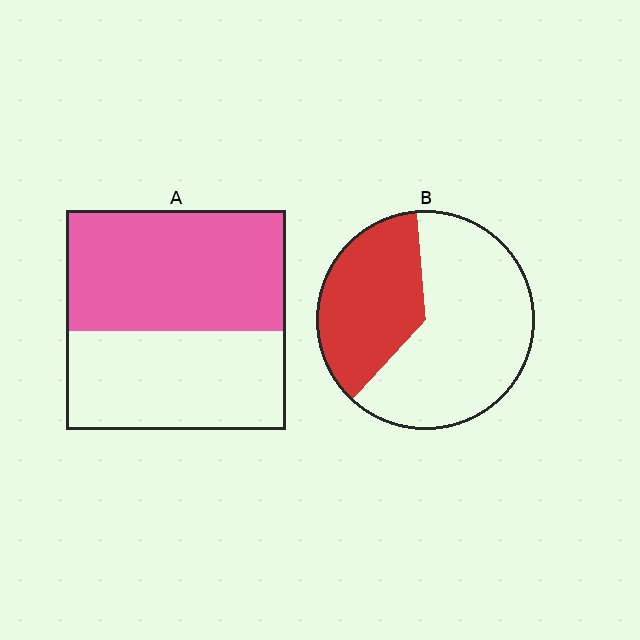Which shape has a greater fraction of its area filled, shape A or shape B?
Shape A.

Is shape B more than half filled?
No.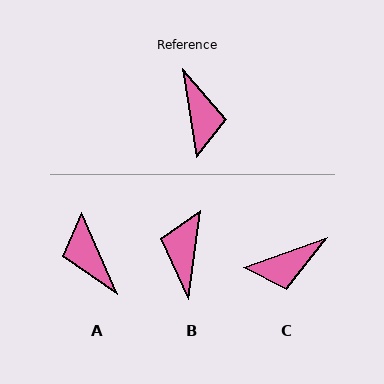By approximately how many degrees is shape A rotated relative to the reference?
Approximately 165 degrees clockwise.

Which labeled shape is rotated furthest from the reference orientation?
A, about 165 degrees away.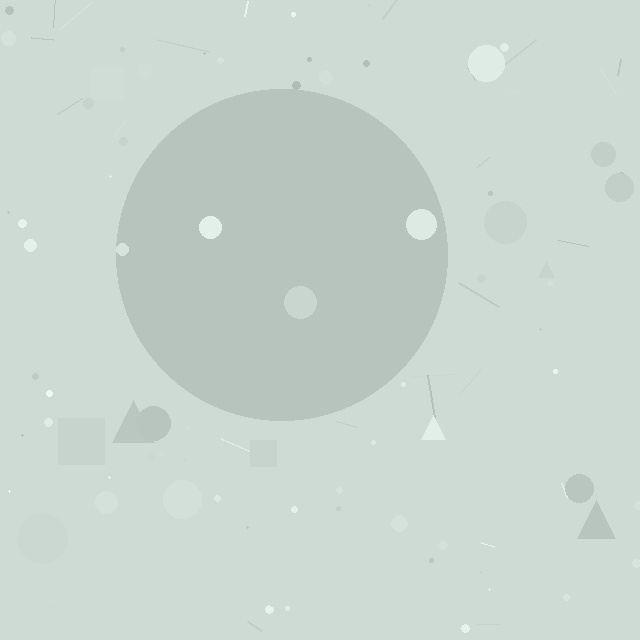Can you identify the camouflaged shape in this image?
The camouflaged shape is a circle.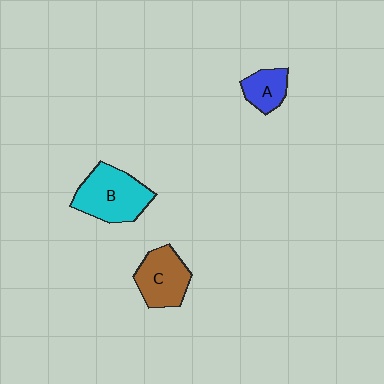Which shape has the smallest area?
Shape A (blue).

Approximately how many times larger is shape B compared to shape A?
Approximately 2.1 times.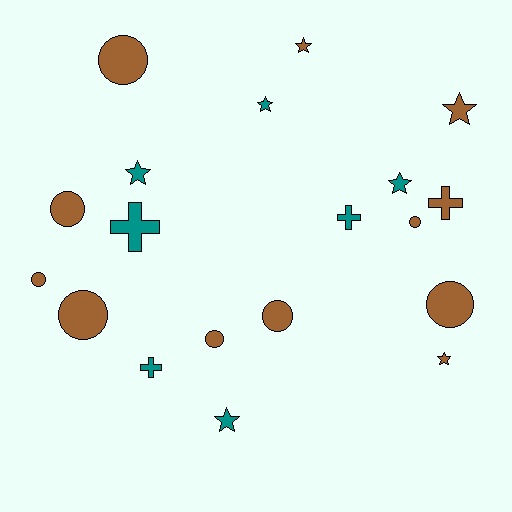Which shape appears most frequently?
Circle, with 8 objects.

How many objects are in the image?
There are 19 objects.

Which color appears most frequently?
Brown, with 12 objects.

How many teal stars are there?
There are 4 teal stars.